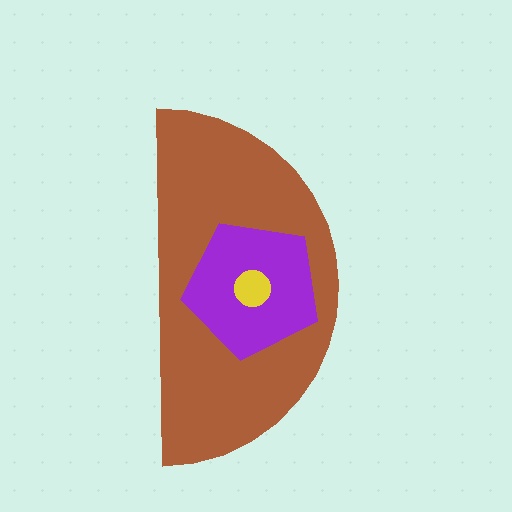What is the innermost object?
The yellow circle.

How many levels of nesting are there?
3.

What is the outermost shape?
The brown semicircle.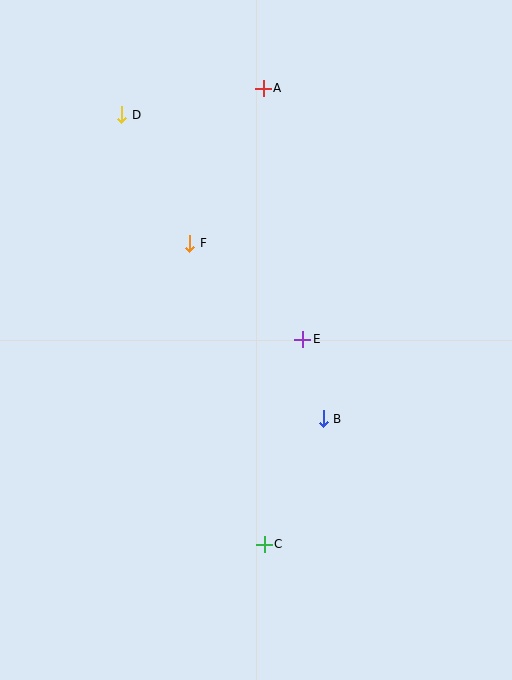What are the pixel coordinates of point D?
Point D is at (122, 115).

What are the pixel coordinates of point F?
Point F is at (190, 243).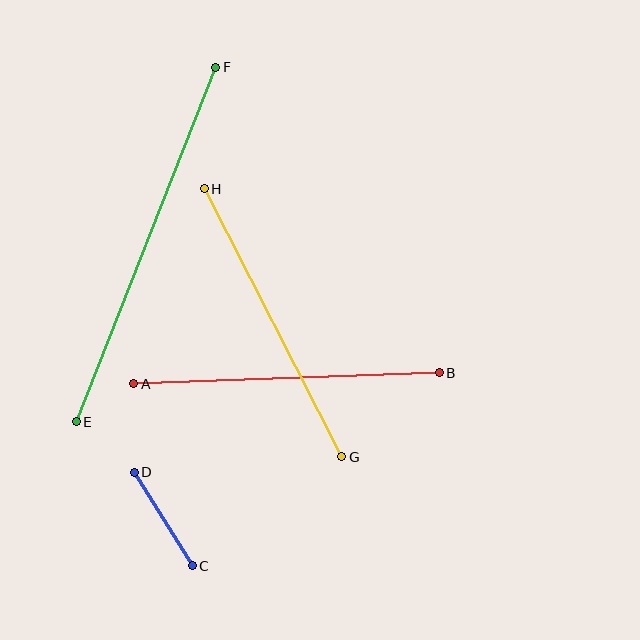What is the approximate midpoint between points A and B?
The midpoint is at approximately (286, 378) pixels.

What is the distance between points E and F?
The distance is approximately 381 pixels.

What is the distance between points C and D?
The distance is approximately 110 pixels.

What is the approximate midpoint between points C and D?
The midpoint is at approximately (163, 519) pixels.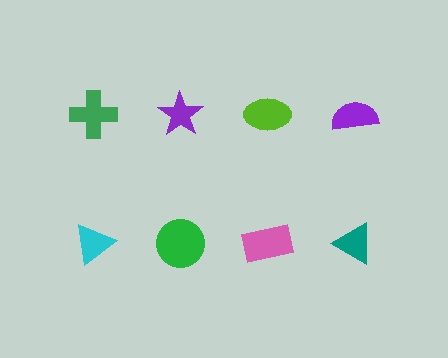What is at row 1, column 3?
A lime ellipse.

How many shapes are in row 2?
4 shapes.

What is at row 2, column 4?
A teal triangle.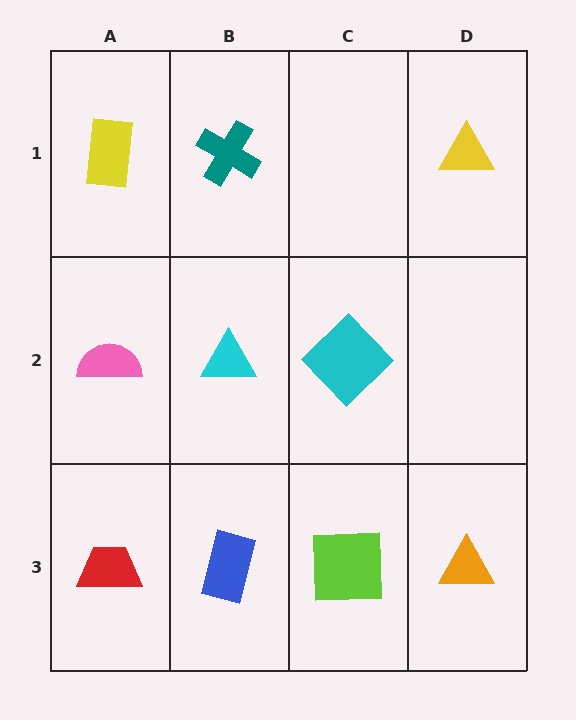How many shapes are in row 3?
4 shapes.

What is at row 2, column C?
A cyan diamond.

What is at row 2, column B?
A cyan triangle.